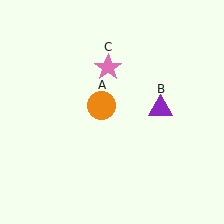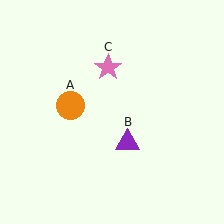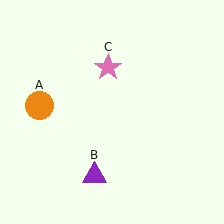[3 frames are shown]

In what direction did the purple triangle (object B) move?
The purple triangle (object B) moved down and to the left.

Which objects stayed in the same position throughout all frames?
Pink star (object C) remained stationary.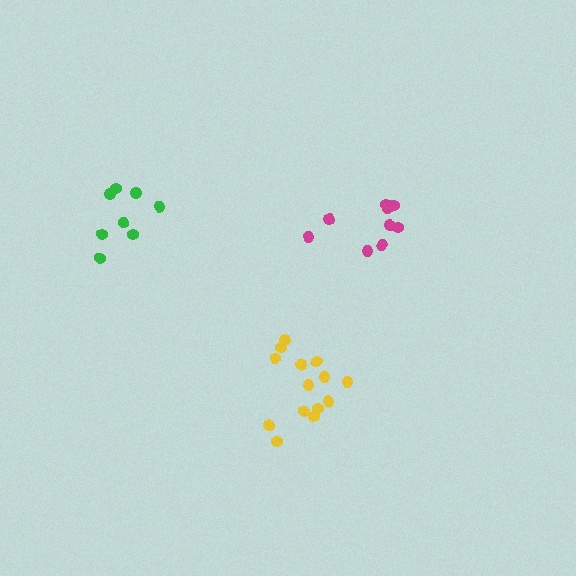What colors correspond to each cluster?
The clusters are colored: yellow, green, magenta.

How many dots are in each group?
Group 1: 14 dots, Group 2: 8 dots, Group 3: 9 dots (31 total).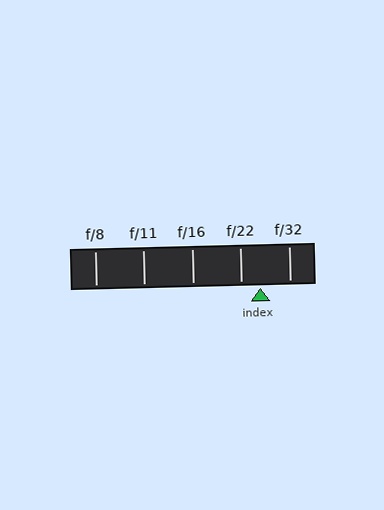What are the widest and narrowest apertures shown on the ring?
The widest aperture shown is f/8 and the narrowest is f/32.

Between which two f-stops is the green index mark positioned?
The index mark is between f/22 and f/32.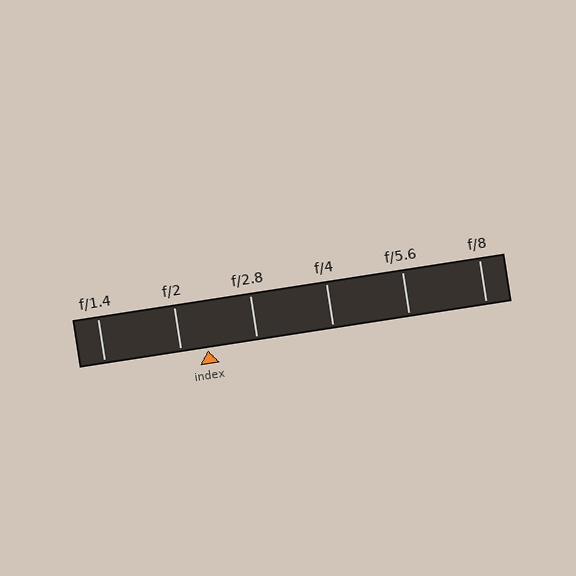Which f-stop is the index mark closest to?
The index mark is closest to f/2.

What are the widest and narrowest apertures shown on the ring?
The widest aperture shown is f/1.4 and the narrowest is f/8.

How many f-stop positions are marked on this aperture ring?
There are 6 f-stop positions marked.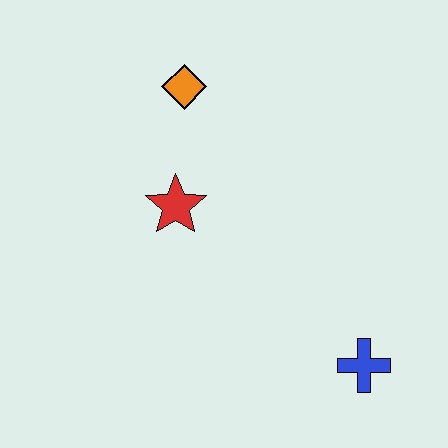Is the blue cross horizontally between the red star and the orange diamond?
No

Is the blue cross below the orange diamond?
Yes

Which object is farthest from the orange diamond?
The blue cross is farthest from the orange diamond.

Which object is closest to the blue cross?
The red star is closest to the blue cross.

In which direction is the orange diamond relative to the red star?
The orange diamond is above the red star.